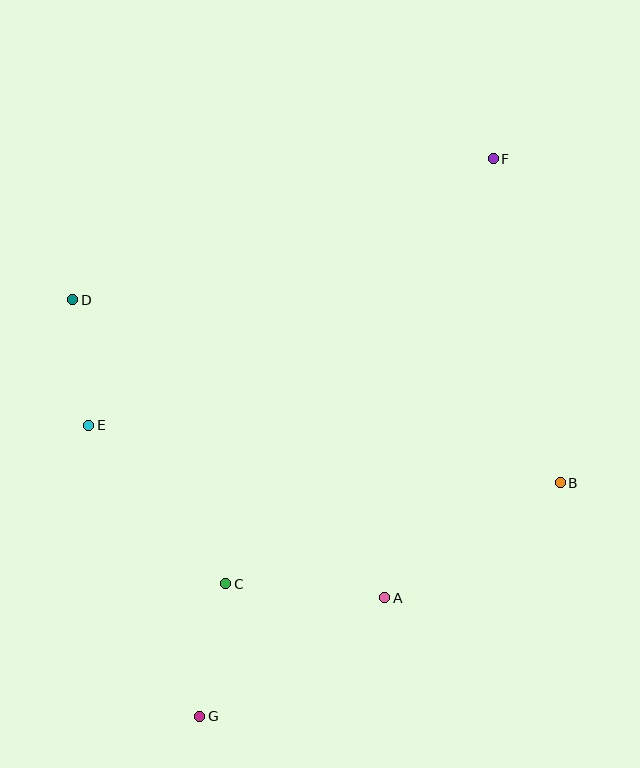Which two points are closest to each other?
Points D and E are closest to each other.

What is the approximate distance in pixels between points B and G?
The distance between B and G is approximately 430 pixels.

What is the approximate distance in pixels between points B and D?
The distance between B and D is approximately 521 pixels.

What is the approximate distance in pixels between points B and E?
The distance between B and E is approximately 475 pixels.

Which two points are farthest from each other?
Points F and G are farthest from each other.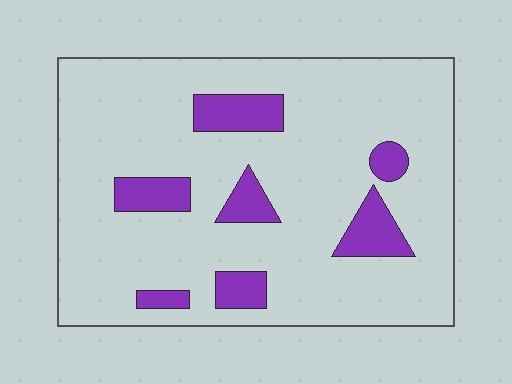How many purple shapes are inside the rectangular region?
7.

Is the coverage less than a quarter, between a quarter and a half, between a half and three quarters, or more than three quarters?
Less than a quarter.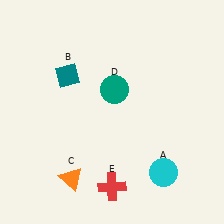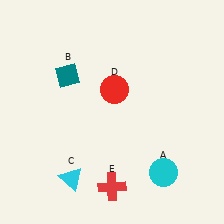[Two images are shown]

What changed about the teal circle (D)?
In Image 1, D is teal. In Image 2, it changed to red.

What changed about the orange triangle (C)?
In Image 1, C is orange. In Image 2, it changed to cyan.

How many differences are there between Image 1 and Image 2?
There are 2 differences between the two images.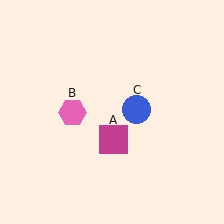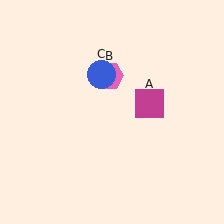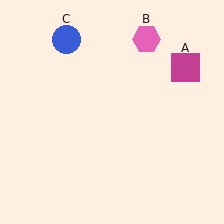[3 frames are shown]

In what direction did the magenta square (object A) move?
The magenta square (object A) moved up and to the right.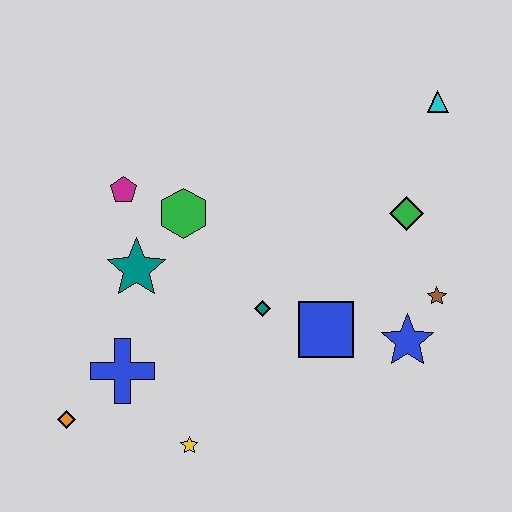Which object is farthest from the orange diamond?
The cyan triangle is farthest from the orange diamond.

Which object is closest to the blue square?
The teal diamond is closest to the blue square.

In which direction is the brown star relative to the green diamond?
The brown star is below the green diamond.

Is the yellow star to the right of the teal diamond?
No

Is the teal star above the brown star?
Yes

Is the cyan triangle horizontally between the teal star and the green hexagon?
No